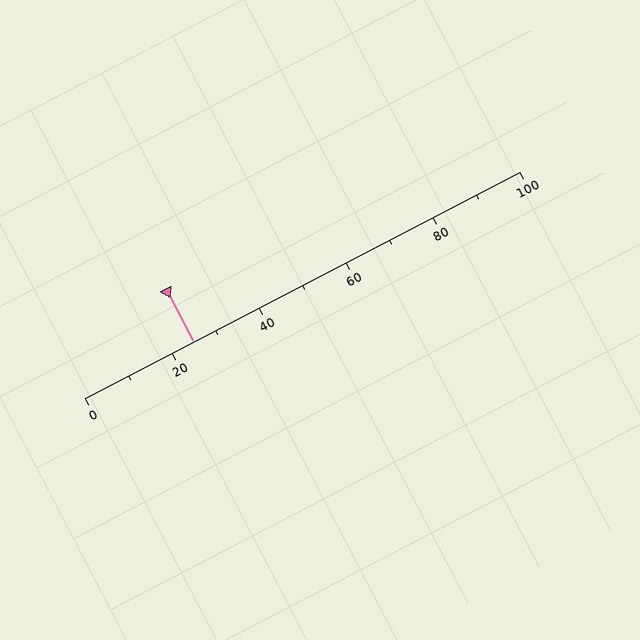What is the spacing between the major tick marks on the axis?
The major ticks are spaced 20 apart.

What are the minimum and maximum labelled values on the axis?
The axis runs from 0 to 100.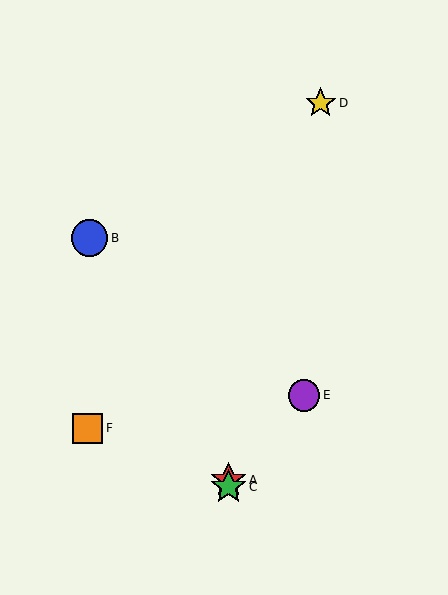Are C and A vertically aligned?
Yes, both are at x≈228.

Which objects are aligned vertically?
Objects A, C are aligned vertically.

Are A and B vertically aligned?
No, A is at x≈228 and B is at x≈89.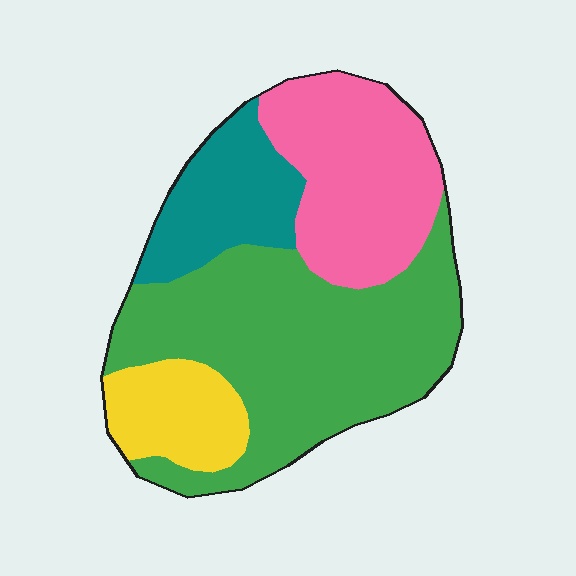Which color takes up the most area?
Green, at roughly 45%.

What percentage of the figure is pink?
Pink covers roughly 25% of the figure.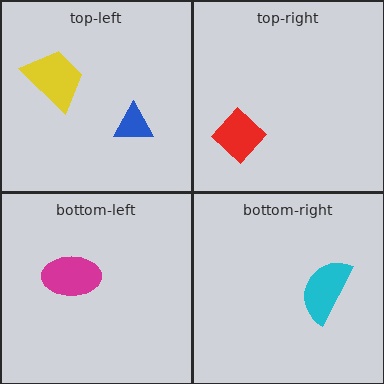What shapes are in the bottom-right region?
The cyan semicircle.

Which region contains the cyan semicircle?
The bottom-right region.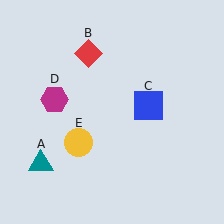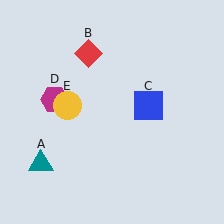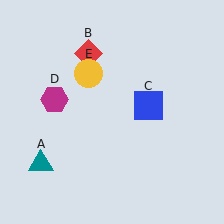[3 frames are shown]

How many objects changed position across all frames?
1 object changed position: yellow circle (object E).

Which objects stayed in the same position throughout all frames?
Teal triangle (object A) and red diamond (object B) and blue square (object C) and magenta hexagon (object D) remained stationary.